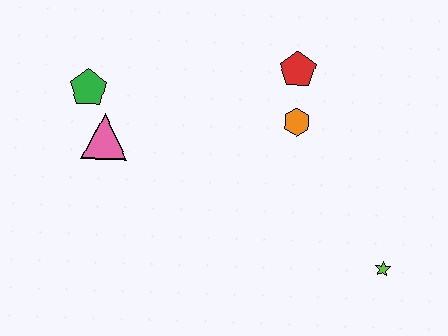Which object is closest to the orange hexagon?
The red pentagon is closest to the orange hexagon.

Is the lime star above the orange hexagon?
No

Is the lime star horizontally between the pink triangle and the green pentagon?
No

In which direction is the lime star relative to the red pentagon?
The lime star is below the red pentagon.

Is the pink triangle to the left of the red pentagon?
Yes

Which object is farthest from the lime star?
The green pentagon is farthest from the lime star.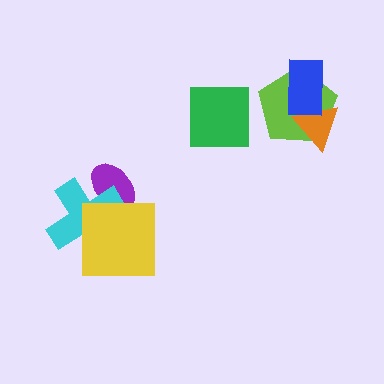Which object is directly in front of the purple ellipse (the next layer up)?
The cyan cross is directly in front of the purple ellipse.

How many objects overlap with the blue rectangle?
2 objects overlap with the blue rectangle.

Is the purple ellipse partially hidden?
Yes, it is partially covered by another shape.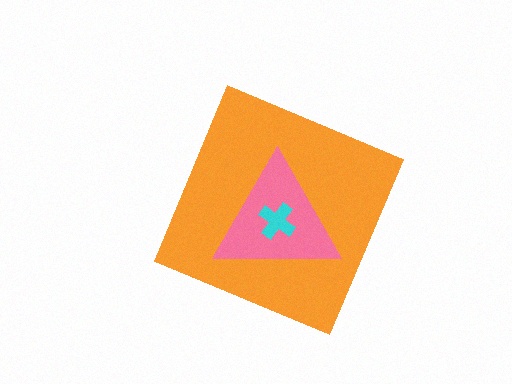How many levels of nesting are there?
3.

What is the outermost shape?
The orange diamond.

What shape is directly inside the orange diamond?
The pink triangle.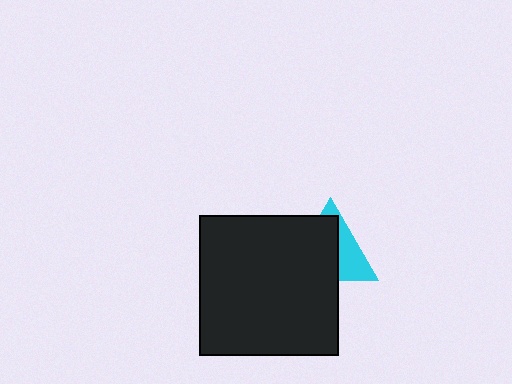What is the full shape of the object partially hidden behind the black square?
The partially hidden object is a cyan triangle.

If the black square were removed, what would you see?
You would see the complete cyan triangle.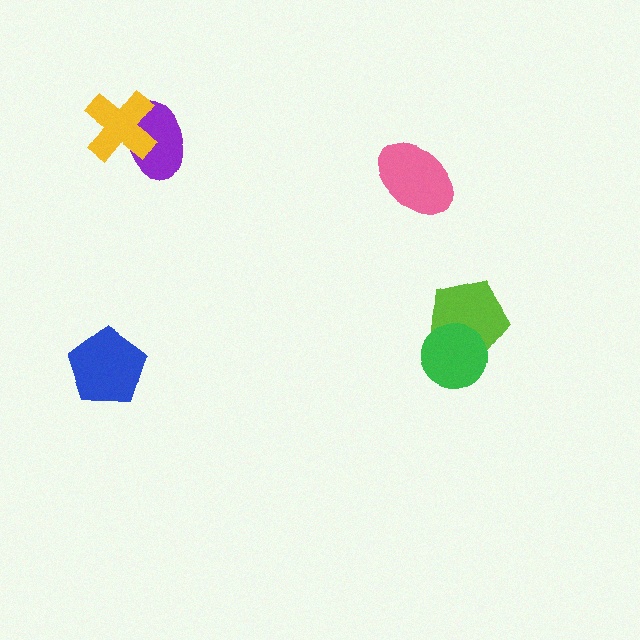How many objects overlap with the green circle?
1 object overlaps with the green circle.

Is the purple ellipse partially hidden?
Yes, it is partially covered by another shape.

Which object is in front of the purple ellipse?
The yellow cross is in front of the purple ellipse.